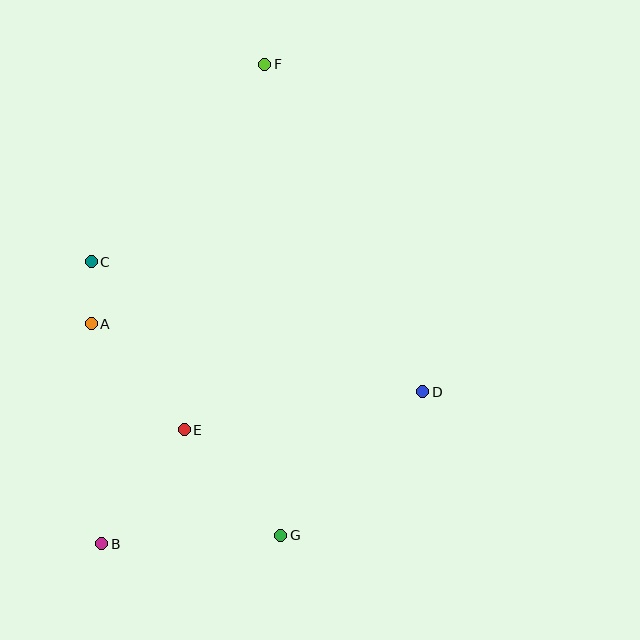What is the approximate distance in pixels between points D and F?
The distance between D and F is approximately 364 pixels.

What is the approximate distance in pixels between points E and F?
The distance between E and F is approximately 374 pixels.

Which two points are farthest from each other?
Points B and F are farthest from each other.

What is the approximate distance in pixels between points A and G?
The distance between A and G is approximately 284 pixels.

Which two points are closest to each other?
Points A and C are closest to each other.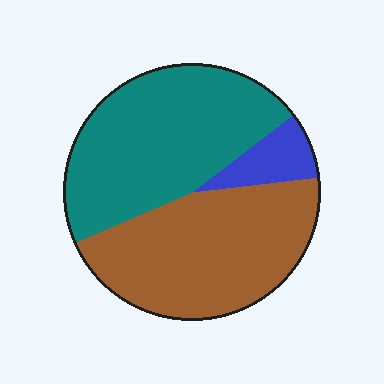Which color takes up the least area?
Blue, at roughly 10%.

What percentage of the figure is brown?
Brown takes up between a third and a half of the figure.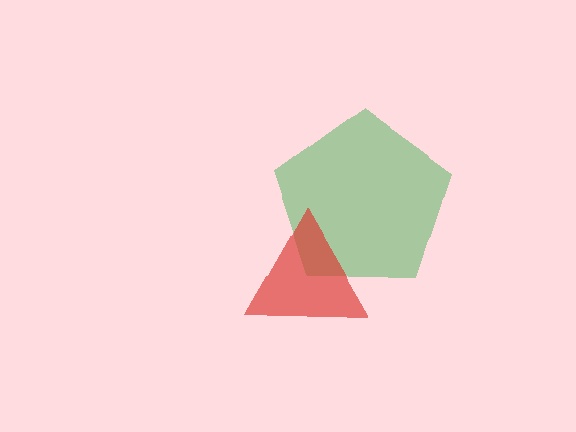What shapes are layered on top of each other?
The layered shapes are: a green pentagon, a red triangle.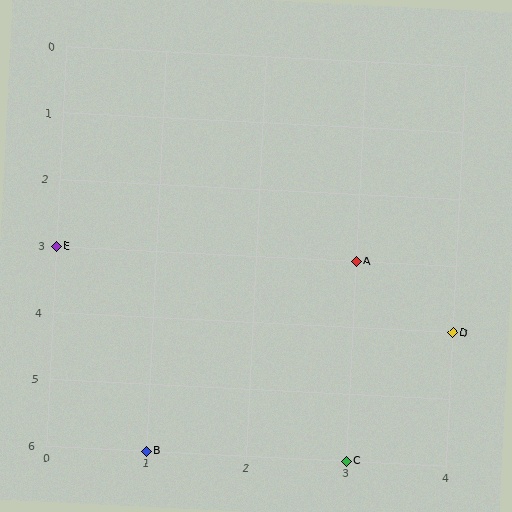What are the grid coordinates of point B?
Point B is at grid coordinates (1, 6).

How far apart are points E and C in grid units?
Points E and C are 3 columns and 3 rows apart (about 4.2 grid units diagonally).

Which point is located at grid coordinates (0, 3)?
Point E is at (0, 3).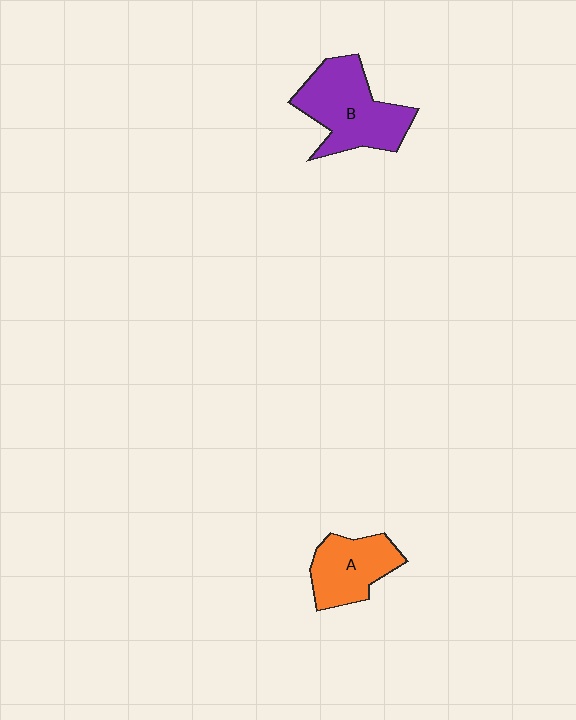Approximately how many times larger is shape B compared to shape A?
Approximately 1.5 times.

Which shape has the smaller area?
Shape A (orange).